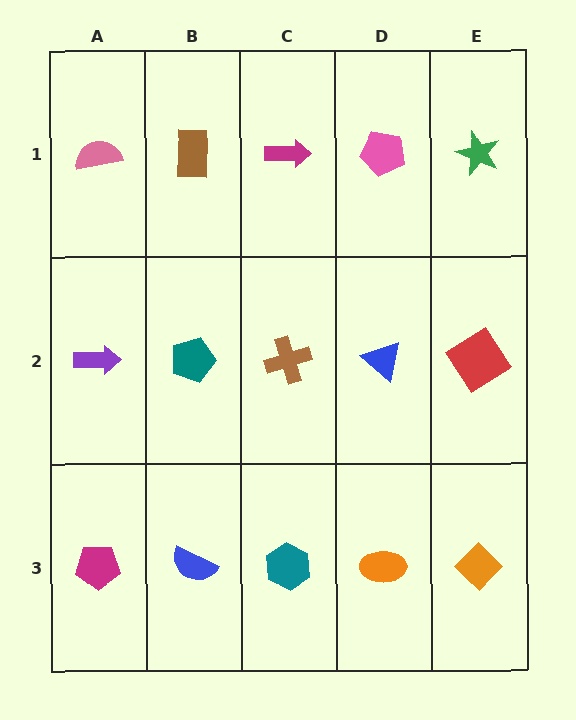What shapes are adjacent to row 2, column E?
A green star (row 1, column E), an orange diamond (row 3, column E), a blue triangle (row 2, column D).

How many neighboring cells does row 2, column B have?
4.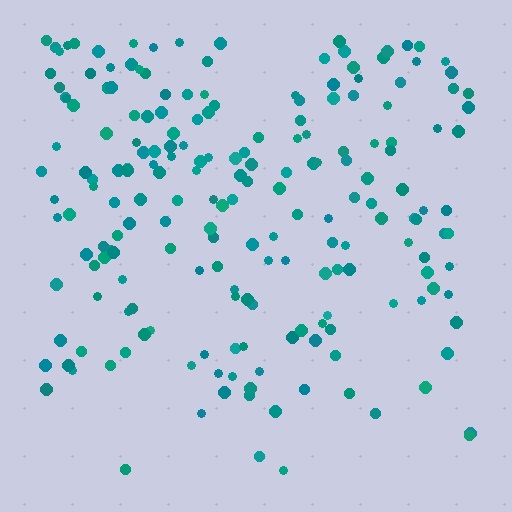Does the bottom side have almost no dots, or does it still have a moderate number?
Still a moderate number, just noticeably fewer than the top.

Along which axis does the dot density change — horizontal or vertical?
Vertical.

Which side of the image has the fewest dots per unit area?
The bottom.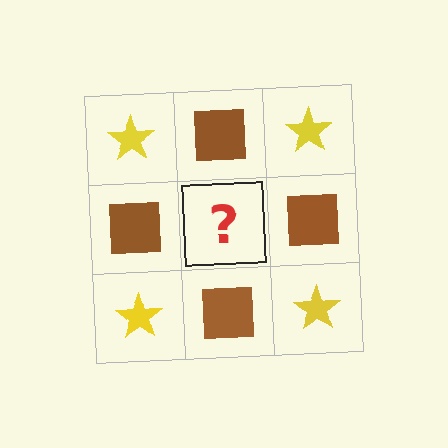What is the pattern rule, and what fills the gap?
The rule is that it alternates yellow star and brown square in a checkerboard pattern. The gap should be filled with a yellow star.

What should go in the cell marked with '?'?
The missing cell should contain a yellow star.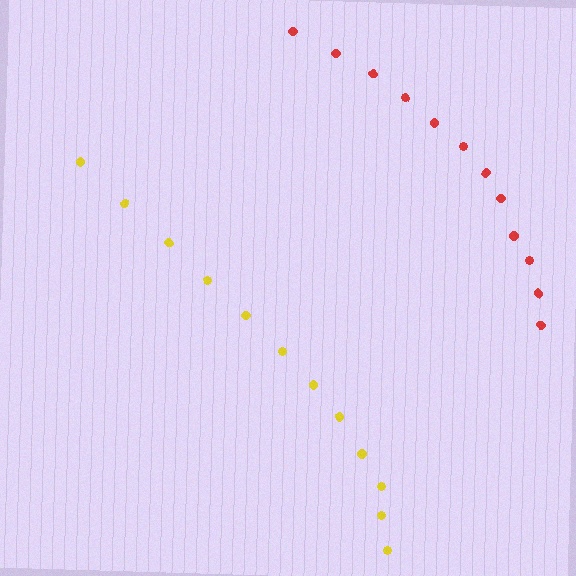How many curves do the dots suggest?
There are 2 distinct paths.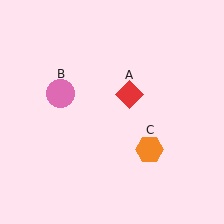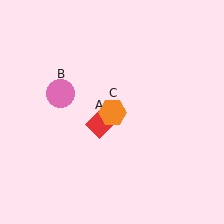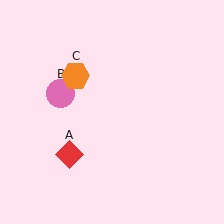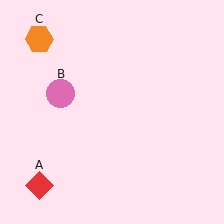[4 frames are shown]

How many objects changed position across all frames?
2 objects changed position: red diamond (object A), orange hexagon (object C).